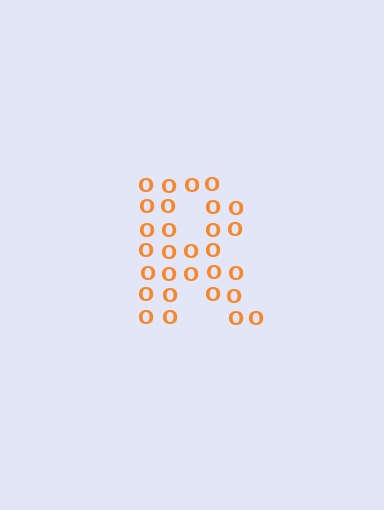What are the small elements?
The small elements are letter O's.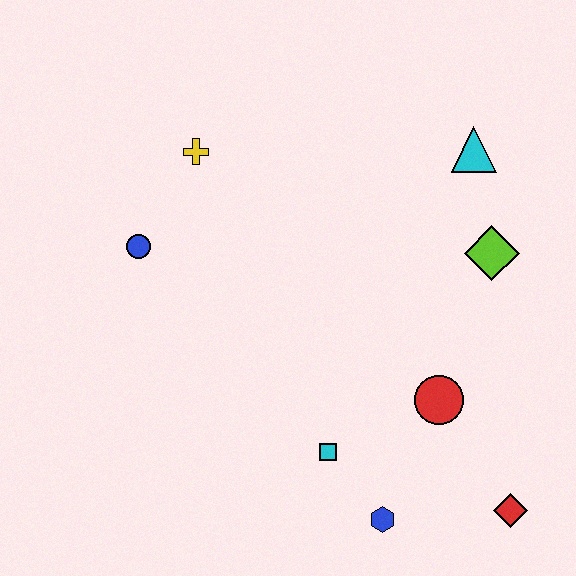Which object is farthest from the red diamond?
The yellow cross is farthest from the red diamond.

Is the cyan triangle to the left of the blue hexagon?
No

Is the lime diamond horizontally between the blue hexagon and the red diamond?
Yes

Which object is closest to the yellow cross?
The blue circle is closest to the yellow cross.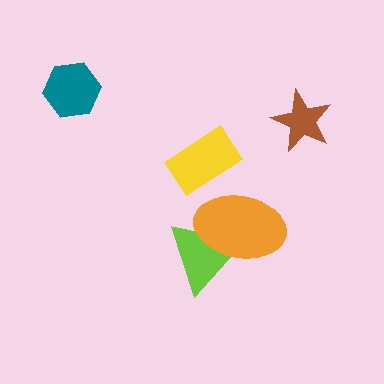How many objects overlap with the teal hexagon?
0 objects overlap with the teal hexagon.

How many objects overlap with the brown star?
0 objects overlap with the brown star.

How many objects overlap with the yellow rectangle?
0 objects overlap with the yellow rectangle.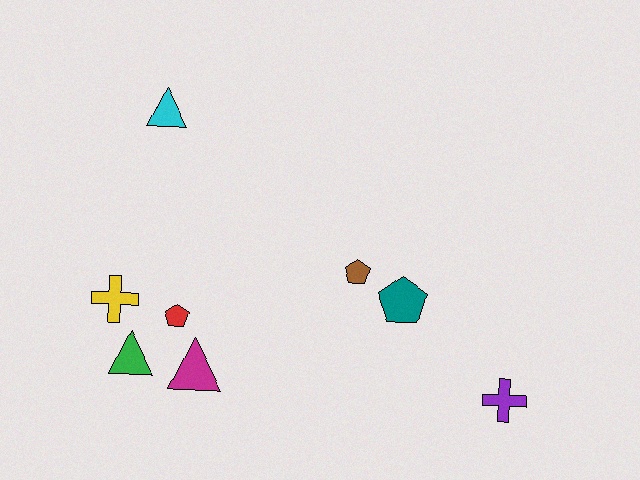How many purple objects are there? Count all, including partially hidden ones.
There is 1 purple object.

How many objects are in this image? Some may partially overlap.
There are 8 objects.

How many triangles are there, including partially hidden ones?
There are 3 triangles.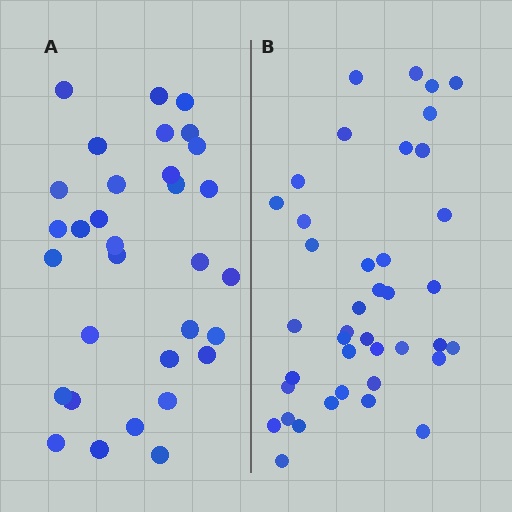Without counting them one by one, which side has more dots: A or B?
Region B (the right region) has more dots.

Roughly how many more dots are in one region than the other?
Region B has roughly 8 or so more dots than region A.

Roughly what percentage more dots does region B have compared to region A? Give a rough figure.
About 25% more.